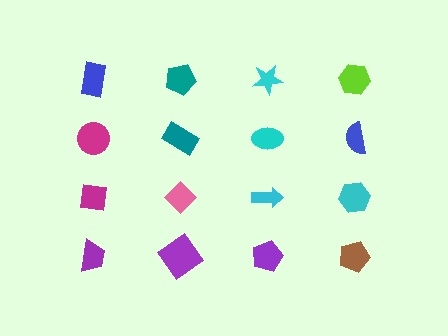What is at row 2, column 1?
A magenta circle.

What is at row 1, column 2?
A teal pentagon.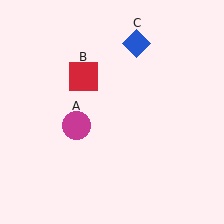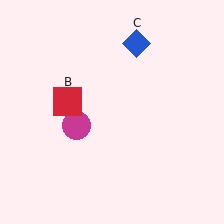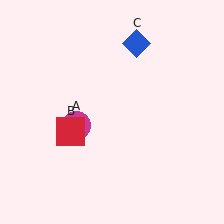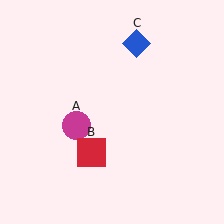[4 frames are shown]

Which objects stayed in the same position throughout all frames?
Magenta circle (object A) and blue diamond (object C) remained stationary.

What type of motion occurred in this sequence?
The red square (object B) rotated counterclockwise around the center of the scene.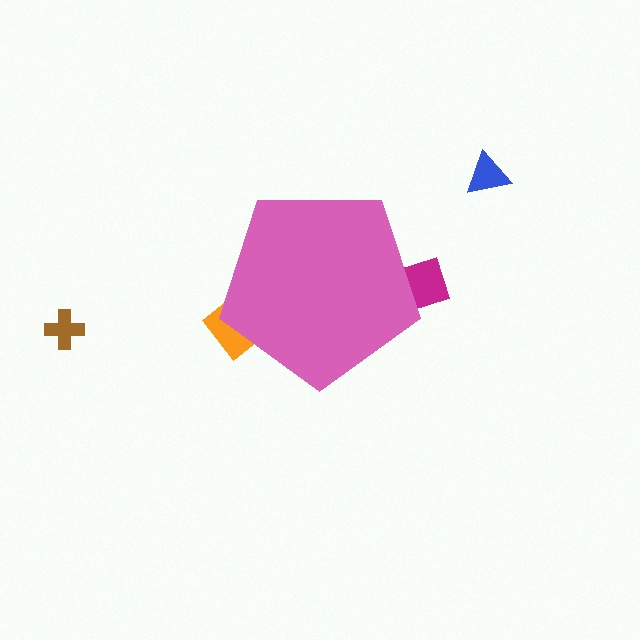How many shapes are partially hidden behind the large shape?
2 shapes are partially hidden.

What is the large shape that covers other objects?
A pink pentagon.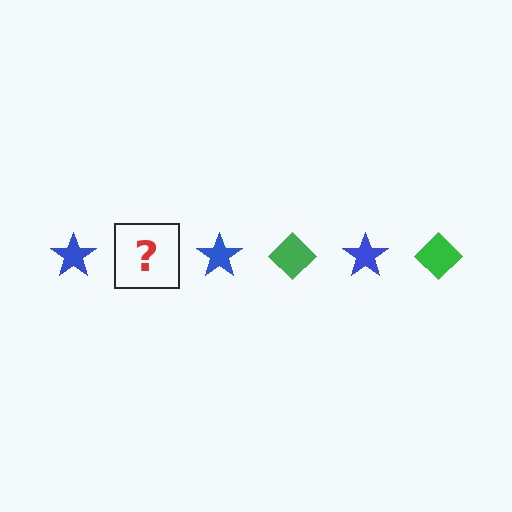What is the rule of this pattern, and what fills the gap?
The rule is that the pattern alternates between blue star and green diamond. The gap should be filled with a green diamond.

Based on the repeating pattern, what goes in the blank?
The blank should be a green diamond.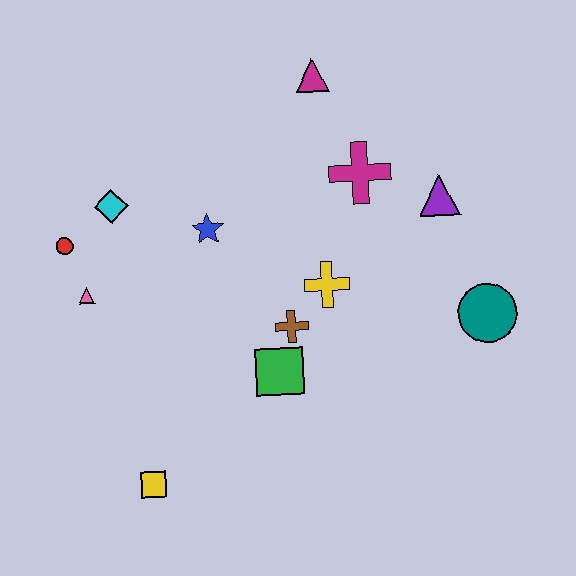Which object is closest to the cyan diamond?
The red circle is closest to the cyan diamond.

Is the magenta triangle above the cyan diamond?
Yes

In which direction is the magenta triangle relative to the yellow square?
The magenta triangle is above the yellow square.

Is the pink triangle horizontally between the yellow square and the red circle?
Yes